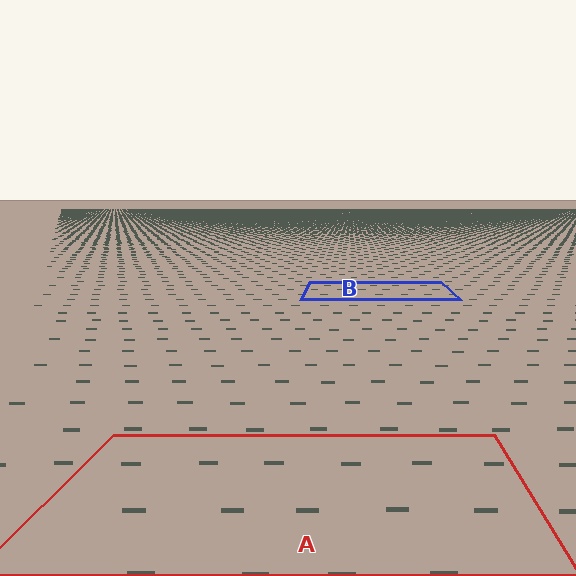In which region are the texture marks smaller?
The texture marks are smaller in region B, because it is farther away.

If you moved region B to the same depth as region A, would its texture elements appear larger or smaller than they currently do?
They would appear larger. At a closer depth, the same texture elements are projected at a bigger on-screen size.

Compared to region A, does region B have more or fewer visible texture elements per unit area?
Region B has more texture elements per unit area — they are packed more densely because it is farther away.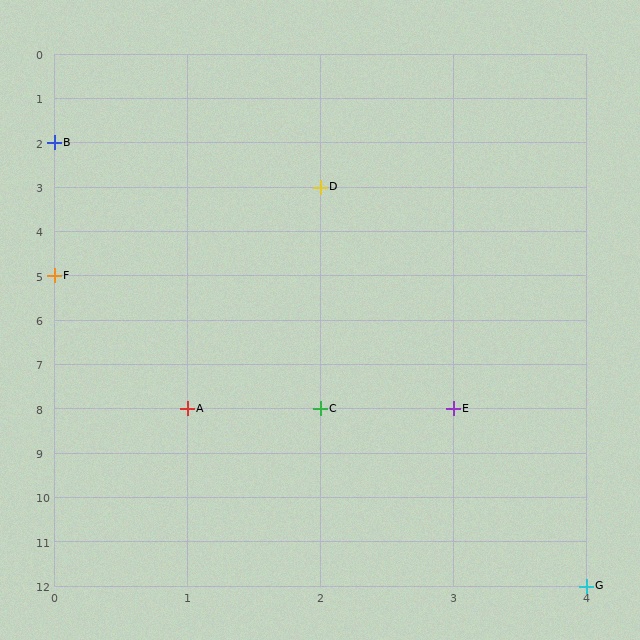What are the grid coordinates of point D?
Point D is at grid coordinates (2, 3).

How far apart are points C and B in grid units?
Points C and B are 2 columns and 6 rows apart (about 6.3 grid units diagonally).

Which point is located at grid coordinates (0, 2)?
Point B is at (0, 2).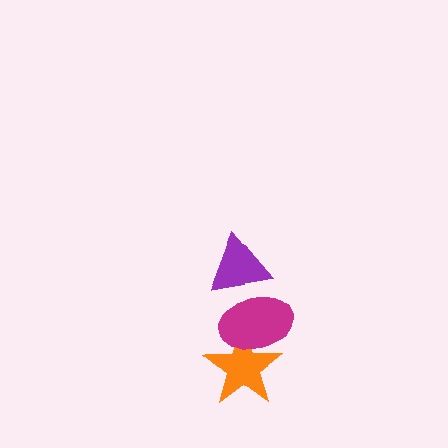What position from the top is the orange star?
The orange star is 3rd from the top.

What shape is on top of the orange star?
The magenta ellipse is on top of the orange star.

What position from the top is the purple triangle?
The purple triangle is 1st from the top.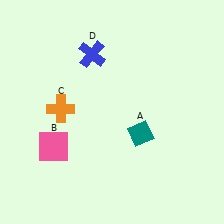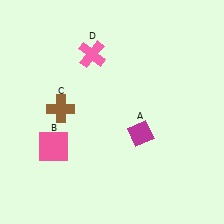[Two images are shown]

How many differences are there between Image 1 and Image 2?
There are 3 differences between the two images.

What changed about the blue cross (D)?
In Image 1, D is blue. In Image 2, it changed to pink.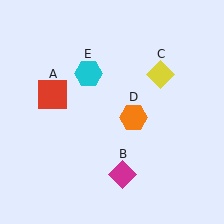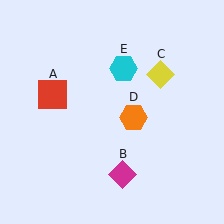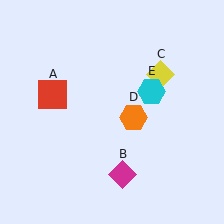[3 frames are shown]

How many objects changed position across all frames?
1 object changed position: cyan hexagon (object E).